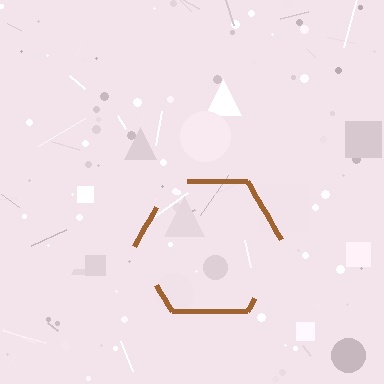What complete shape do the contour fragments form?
The contour fragments form a hexagon.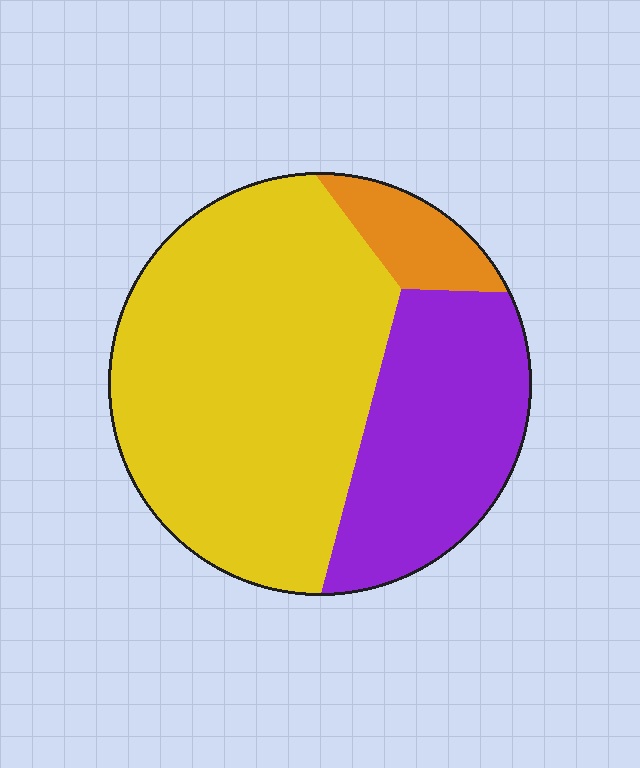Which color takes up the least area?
Orange, at roughly 10%.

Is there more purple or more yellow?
Yellow.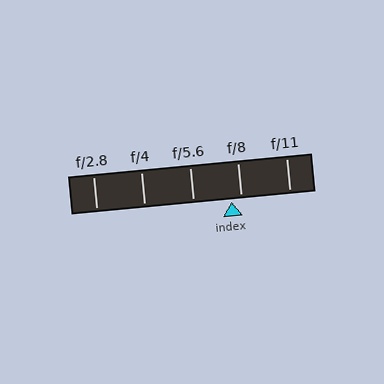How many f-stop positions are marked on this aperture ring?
There are 5 f-stop positions marked.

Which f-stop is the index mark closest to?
The index mark is closest to f/8.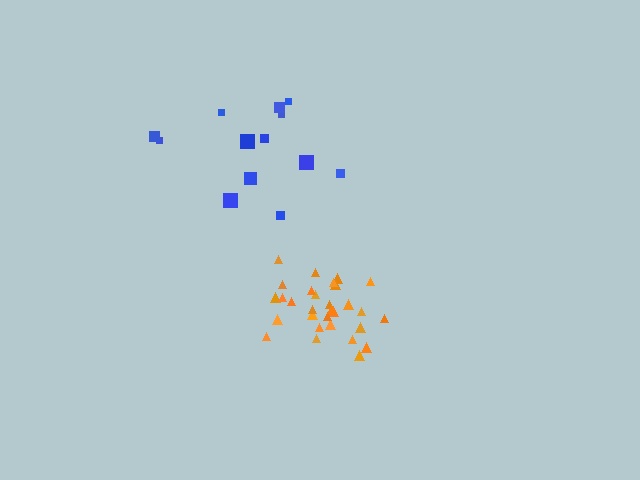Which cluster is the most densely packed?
Orange.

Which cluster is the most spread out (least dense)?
Blue.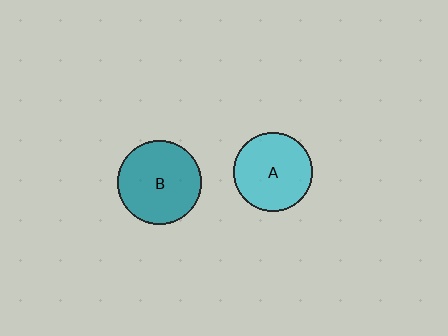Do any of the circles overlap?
No, none of the circles overlap.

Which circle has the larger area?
Circle B (teal).